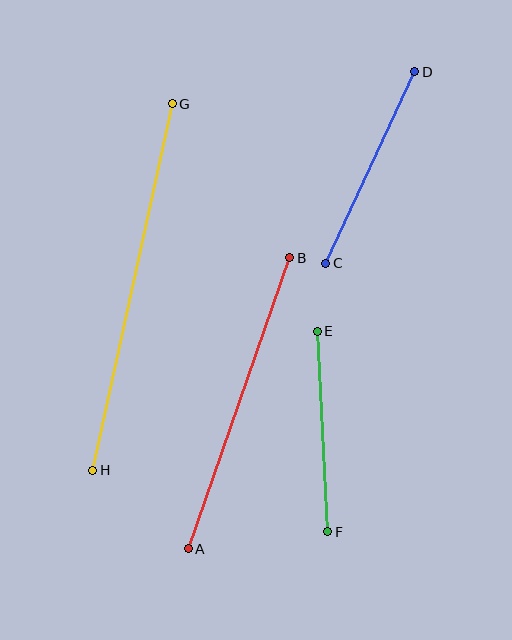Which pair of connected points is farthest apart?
Points G and H are farthest apart.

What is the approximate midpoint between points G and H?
The midpoint is at approximately (133, 287) pixels.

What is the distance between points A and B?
The distance is approximately 308 pixels.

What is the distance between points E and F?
The distance is approximately 201 pixels.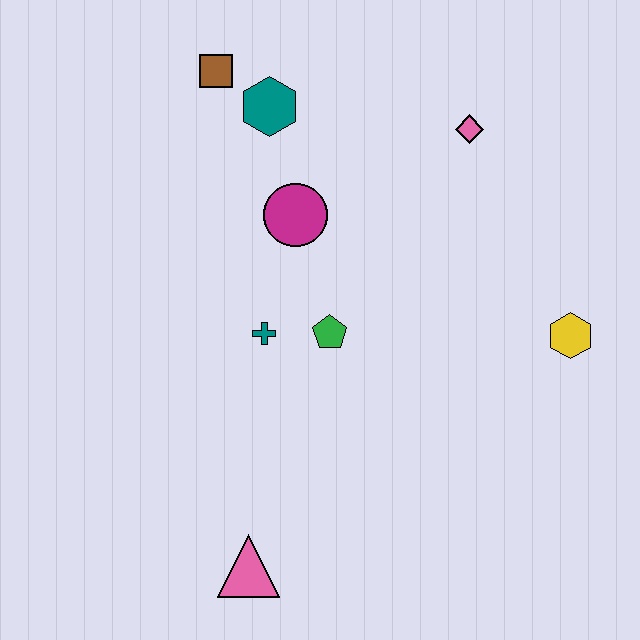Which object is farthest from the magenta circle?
The pink triangle is farthest from the magenta circle.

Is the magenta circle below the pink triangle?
No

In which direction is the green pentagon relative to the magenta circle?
The green pentagon is below the magenta circle.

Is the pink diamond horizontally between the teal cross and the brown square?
No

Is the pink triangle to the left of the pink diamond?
Yes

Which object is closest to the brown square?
The teal hexagon is closest to the brown square.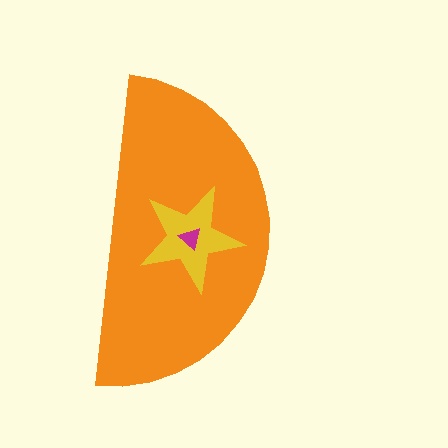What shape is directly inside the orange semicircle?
The yellow star.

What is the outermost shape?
The orange semicircle.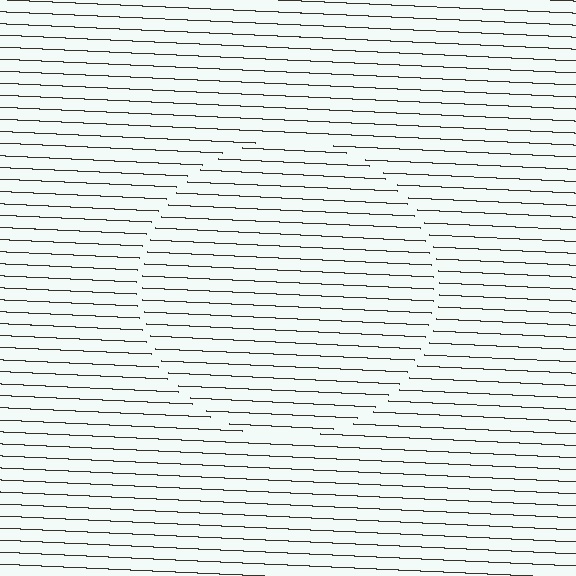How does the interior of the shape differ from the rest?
The interior of the shape contains the same grating, shifted by half a period — the contour is defined by the phase discontinuity where line-ends from the inner and outer gratings abut.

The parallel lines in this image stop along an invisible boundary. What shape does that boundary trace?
An illusory circle. The interior of the shape contains the same grating, shifted by half a period — the contour is defined by the phase discontinuity where line-ends from the inner and outer gratings abut.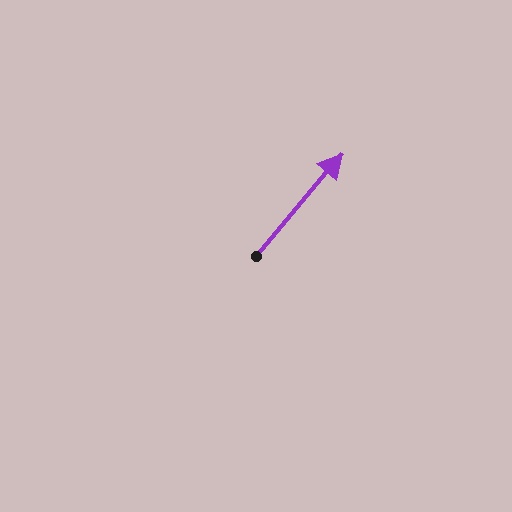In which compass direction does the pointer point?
Northeast.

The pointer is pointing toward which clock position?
Roughly 1 o'clock.